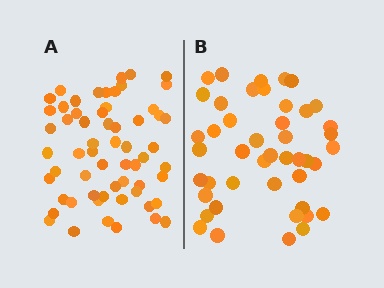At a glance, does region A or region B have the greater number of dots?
Region A (the left region) has more dots.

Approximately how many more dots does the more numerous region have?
Region A has approximately 15 more dots than region B.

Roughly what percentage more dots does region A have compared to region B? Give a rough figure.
About 35% more.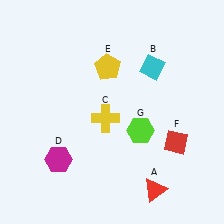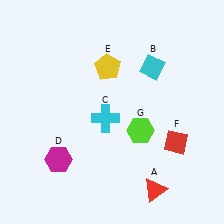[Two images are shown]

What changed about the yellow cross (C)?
In Image 1, C is yellow. In Image 2, it changed to cyan.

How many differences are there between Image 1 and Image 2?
There is 1 difference between the two images.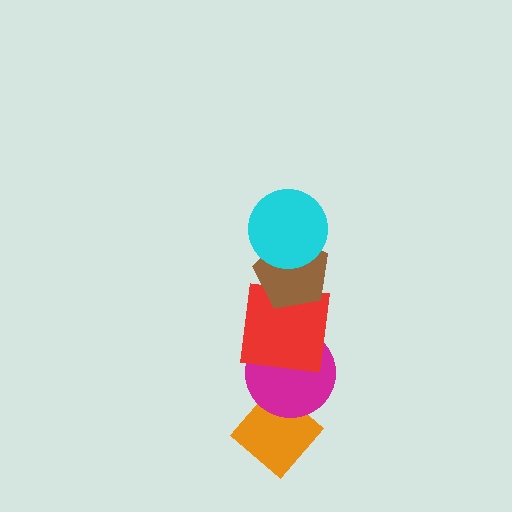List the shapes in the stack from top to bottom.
From top to bottom: the cyan circle, the brown pentagon, the red square, the magenta circle, the orange diamond.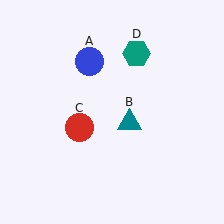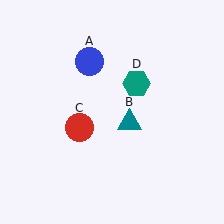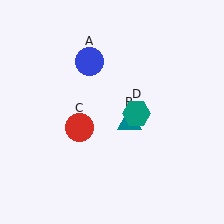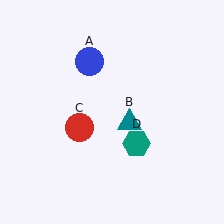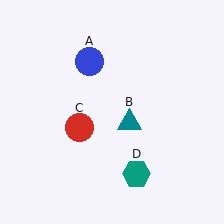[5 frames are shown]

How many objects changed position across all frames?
1 object changed position: teal hexagon (object D).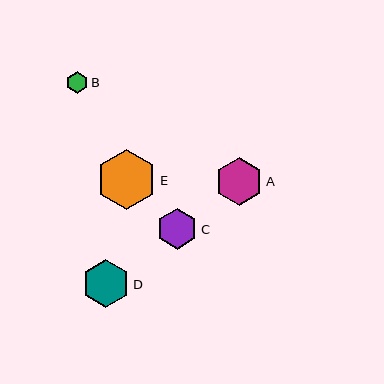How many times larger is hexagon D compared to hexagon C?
Hexagon D is approximately 1.2 times the size of hexagon C.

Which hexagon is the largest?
Hexagon E is the largest with a size of approximately 61 pixels.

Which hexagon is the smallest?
Hexagon B is the smallest with a size of approximately 22 pixels.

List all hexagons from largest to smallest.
From largest to smallest: E, A, D, C, B.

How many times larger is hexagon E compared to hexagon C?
Hexagon E is approximately 1.5 times the size of hexagon C.